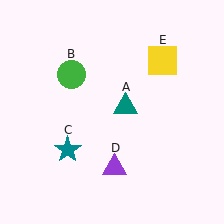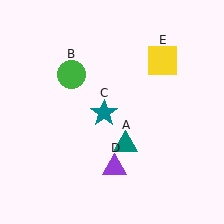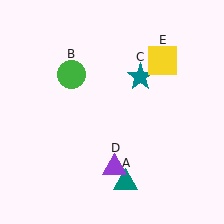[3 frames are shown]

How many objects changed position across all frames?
2 objects changed position: teal triangle (object A), teal star (object C).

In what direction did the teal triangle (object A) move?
The teal triangle (object A) moved down.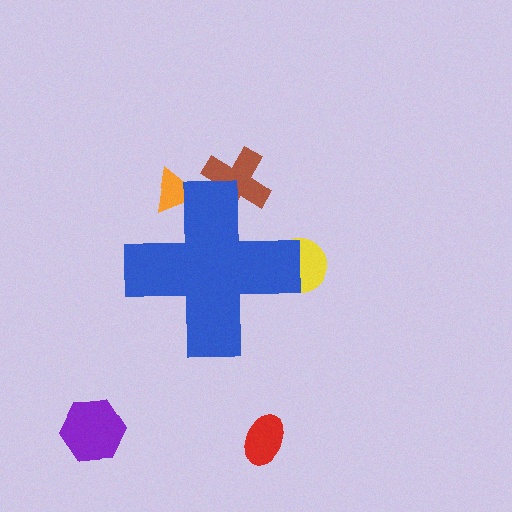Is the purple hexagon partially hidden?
No, the purple hexagon is fully visible.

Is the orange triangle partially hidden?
Yes, the orange triangle is partially hidden behind the blue cross.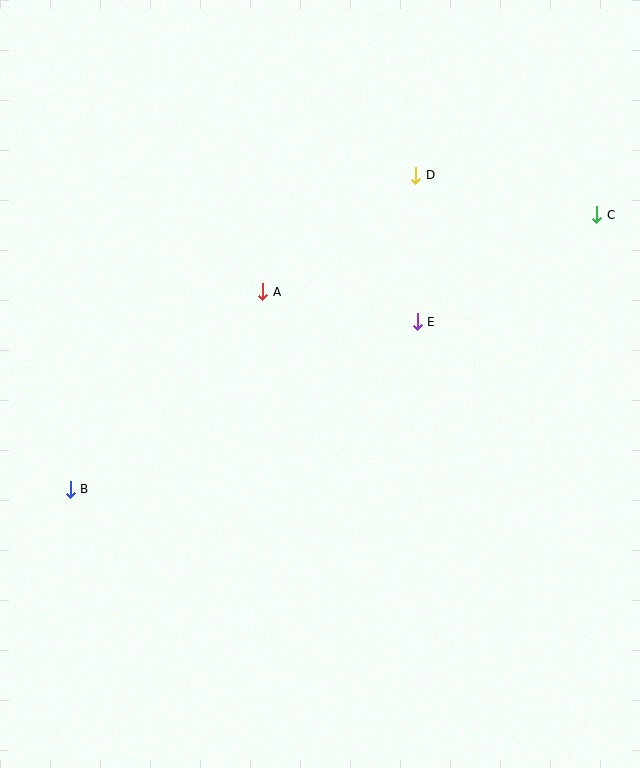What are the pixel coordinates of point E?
Point E is at (417, 322).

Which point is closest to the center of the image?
Point A at (263, 292) is closest to the center.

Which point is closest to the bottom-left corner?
Point B is closest to the bottom-left corner.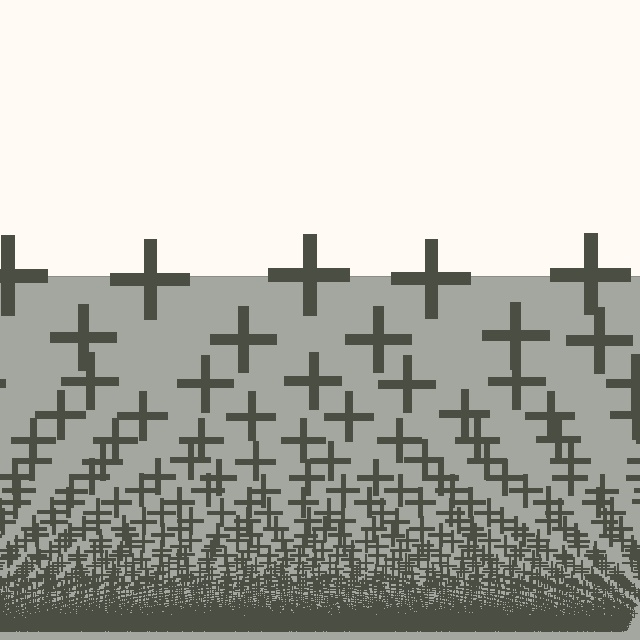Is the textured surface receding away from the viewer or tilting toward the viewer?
The surface appears to tilt toward the viewer. Texture elements get larger and sparser toward the top.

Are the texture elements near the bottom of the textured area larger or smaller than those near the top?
Smaller. The gradient is inverted — elements near the bottom are smaller and denser.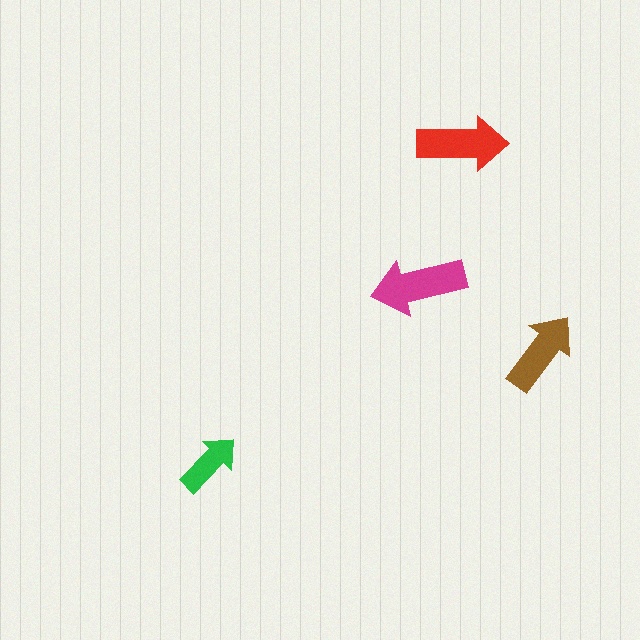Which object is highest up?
The red arrow is topmost.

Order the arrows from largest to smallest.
the magenta one, the red one, the brown one, the green one.